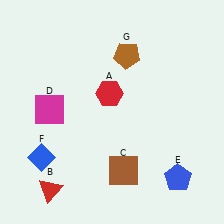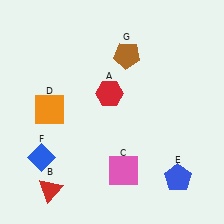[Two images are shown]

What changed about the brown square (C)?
In Image 1, C is brown. In Image 2, it changed to pink.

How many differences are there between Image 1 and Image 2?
There are 2 differences between the two images.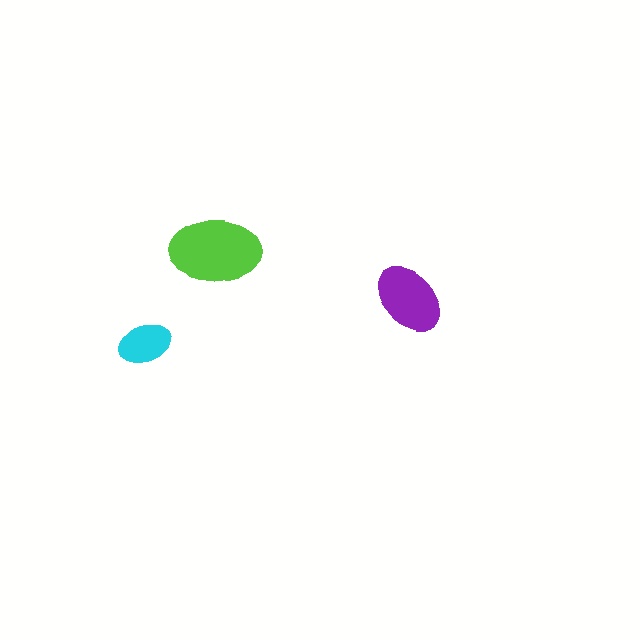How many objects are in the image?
There are 3 objects in the image.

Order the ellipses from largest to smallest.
the lime one, the purple one, the cyan one.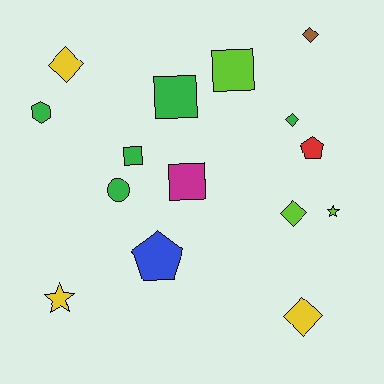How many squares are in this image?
There are 4 squares.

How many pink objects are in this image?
There are no pink objects.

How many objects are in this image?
There are 15 objects.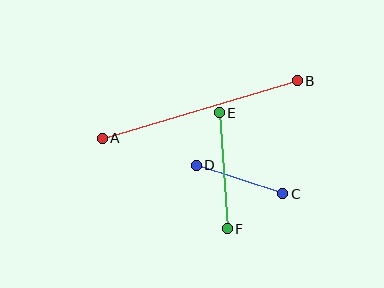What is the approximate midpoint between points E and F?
The midpoint is at approximately (223, 171) pixels.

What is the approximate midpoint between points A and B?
The midpoint is at approximately (200, 109) pixels.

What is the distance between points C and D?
The distance is approximately 91 pixels.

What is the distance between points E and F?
The distance is approximately 116 pixels.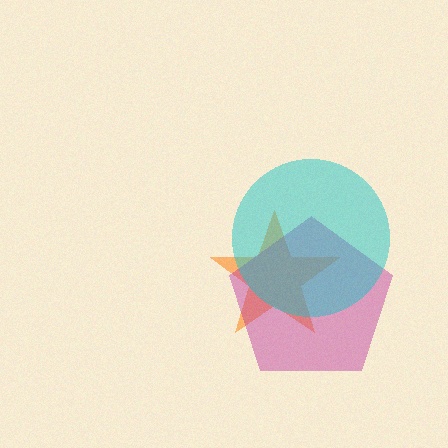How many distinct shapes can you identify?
There are 3 distinct shapes: an orange star, a magenta pentagon, a cyan circle.